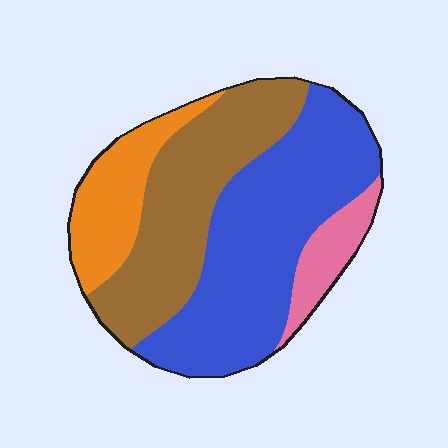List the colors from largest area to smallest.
From largest to smallest: blue, brown, orange, pink.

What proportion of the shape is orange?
Orange covers about 15% of the shape.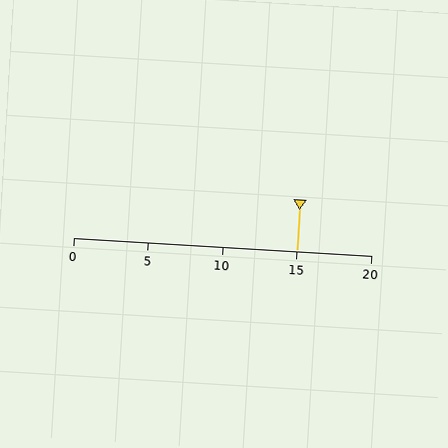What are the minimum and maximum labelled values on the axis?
The axis runs from 0 to 20.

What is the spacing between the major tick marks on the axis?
The major ticks are spaced 5 apart.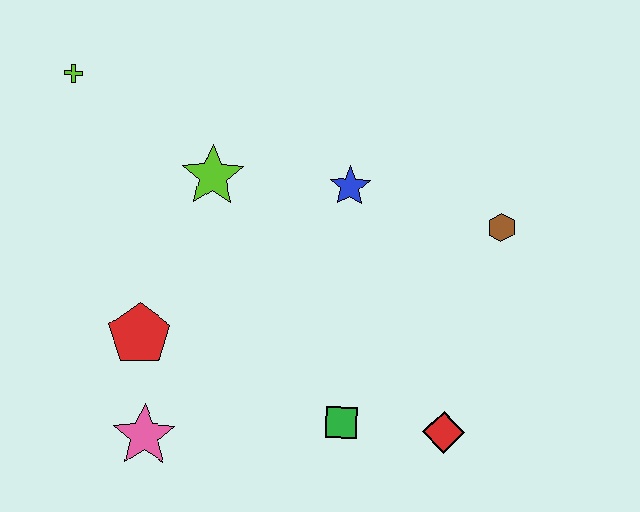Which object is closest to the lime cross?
The lime star is closest to the lime cross.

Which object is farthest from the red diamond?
The lime cross is farthest from the red diamond.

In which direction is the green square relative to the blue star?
The green square is below the blue star.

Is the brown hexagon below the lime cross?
Yes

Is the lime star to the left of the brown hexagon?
Yes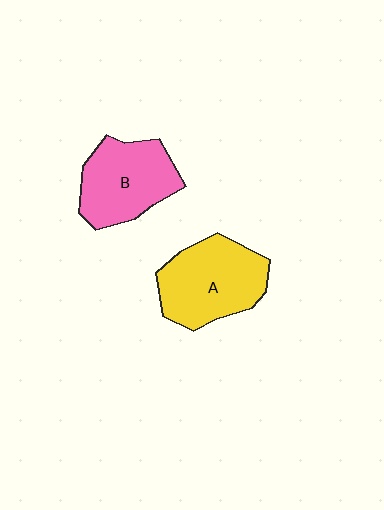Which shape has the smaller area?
Shape B (pink).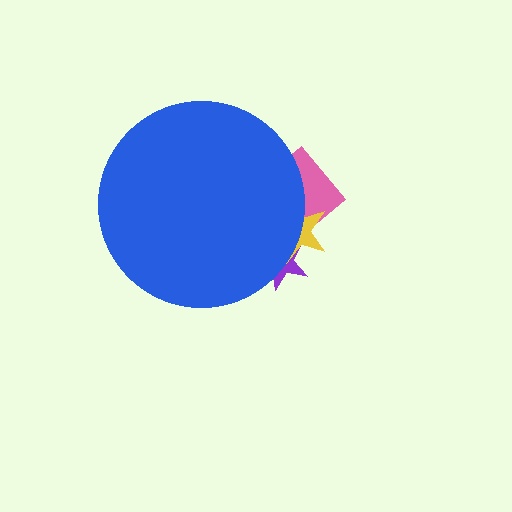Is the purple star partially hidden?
Yes, the purple star is partially hidden behind the blue circle.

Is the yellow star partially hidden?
Yes, the yellow star is partially hidden behind the blue circle.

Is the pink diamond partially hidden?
Yes, the pink diamond is partially hidden behind the blue circle.